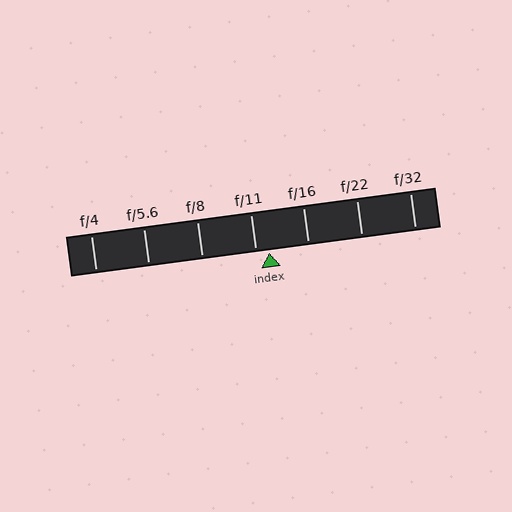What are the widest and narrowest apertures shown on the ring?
The widest aperture shown is f/4 and the narrowest is f/32.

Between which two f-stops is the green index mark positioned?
The index mark is between f/11 and f/16.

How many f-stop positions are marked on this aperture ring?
There are 7 f-stop positions marked.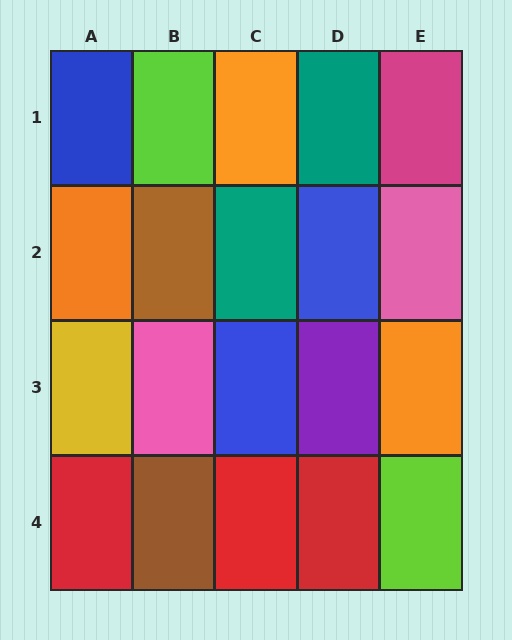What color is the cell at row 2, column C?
Teal.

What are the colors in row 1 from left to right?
Blue, lime, orange, teal, magenta.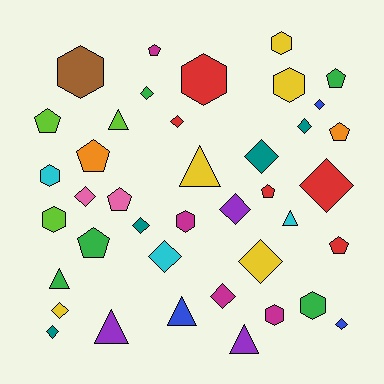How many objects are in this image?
There are 40 objects.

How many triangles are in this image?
There are 7 triangles.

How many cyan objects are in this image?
There are 3 cyan objects.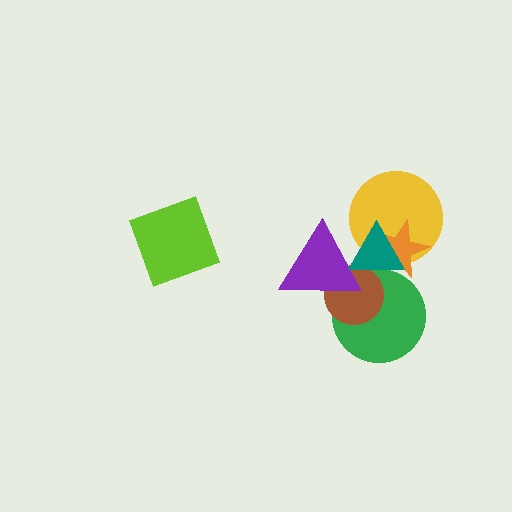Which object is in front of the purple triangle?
The teal triangle is in front of the purple triangle.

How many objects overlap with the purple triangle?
3 objects overlap with the purple triangle.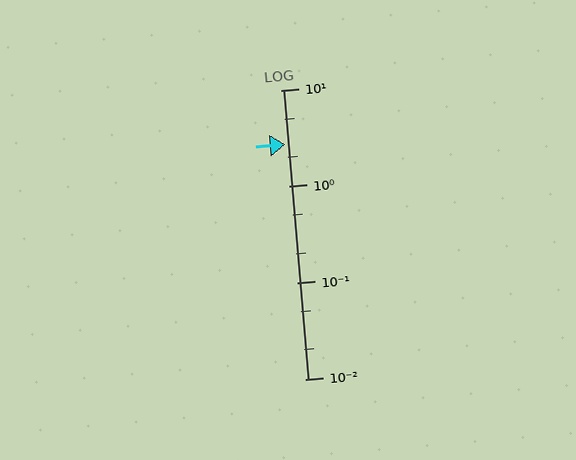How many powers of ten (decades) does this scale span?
The scale spans 3 decades, from 0.01 to 10.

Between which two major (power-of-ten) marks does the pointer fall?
The pointer is between 1 and 10.